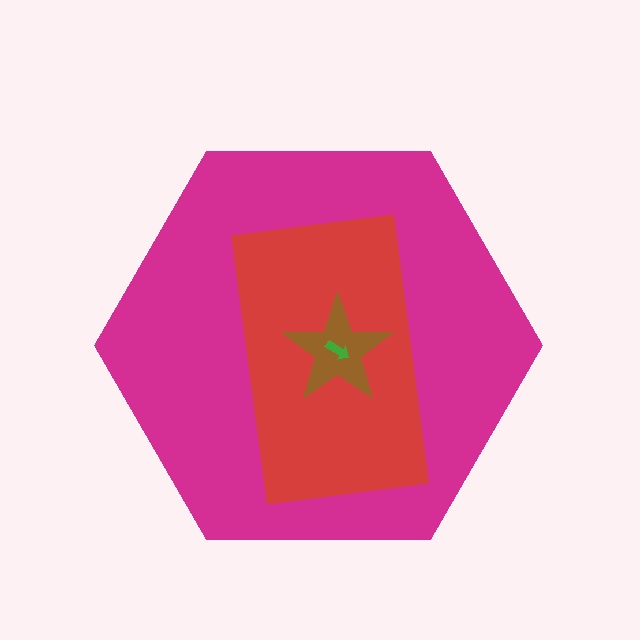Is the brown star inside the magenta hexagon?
Yes.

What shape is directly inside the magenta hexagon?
The red rectangle.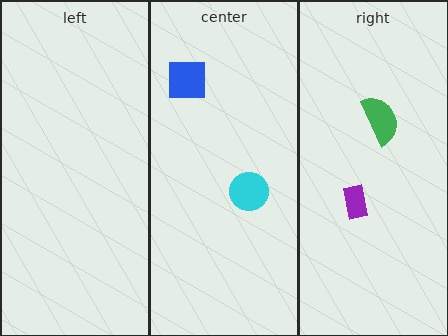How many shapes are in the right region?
2.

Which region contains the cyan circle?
The center region.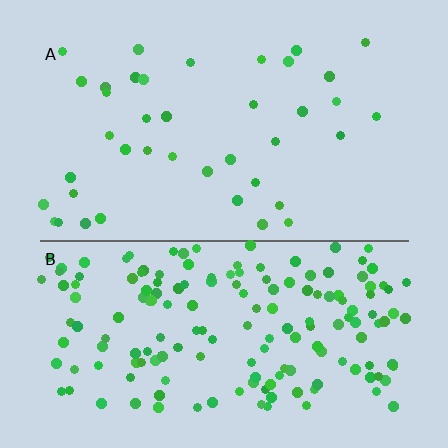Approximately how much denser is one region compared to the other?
Approximately 4.3× — region B over region A.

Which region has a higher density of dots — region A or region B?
B (the bottom).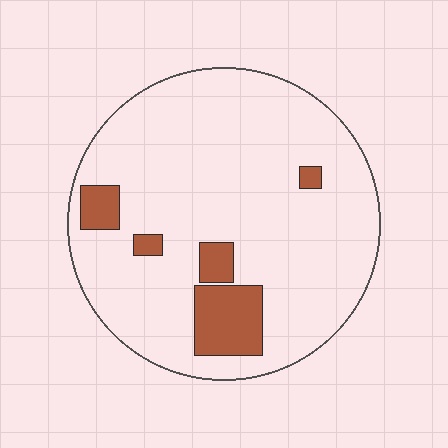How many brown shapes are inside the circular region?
5.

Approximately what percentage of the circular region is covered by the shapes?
Approximately 10%.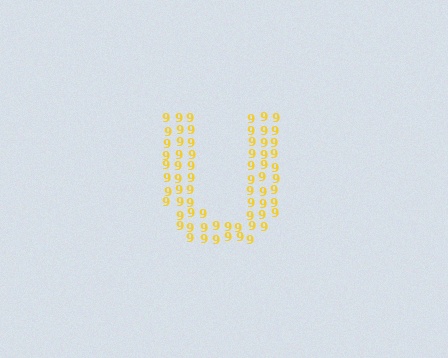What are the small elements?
The small elements are digit 9's.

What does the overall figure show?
The overall figure shows the letter U.